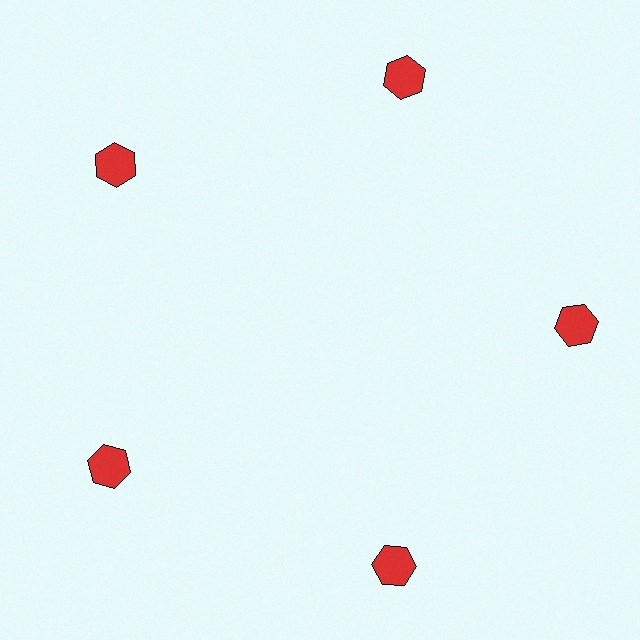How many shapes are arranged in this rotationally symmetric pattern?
There are 5 shapes, arranged in 5 groups of 1.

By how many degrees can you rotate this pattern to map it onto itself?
The pattern maps onto itself every 72 degrees of rotation.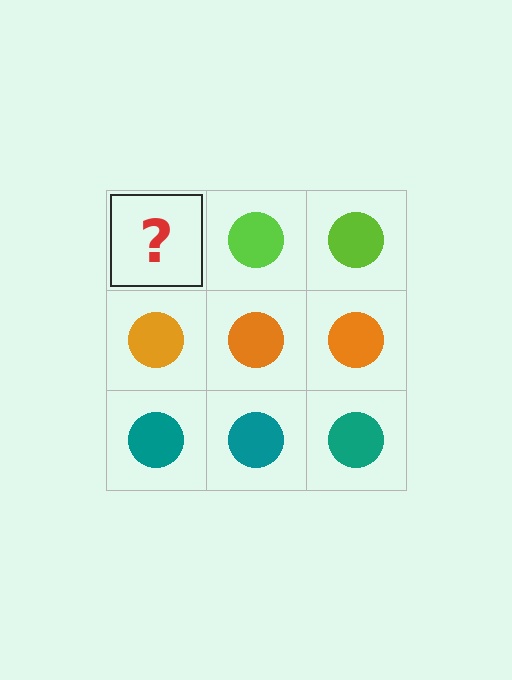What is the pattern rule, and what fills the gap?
The rule is that each row has a consistent color. The gap should be filled with a lime circle.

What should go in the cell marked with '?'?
The missing cell should contain a lime circle.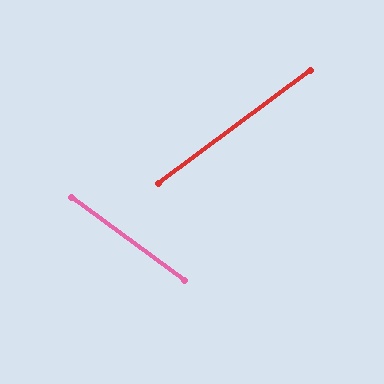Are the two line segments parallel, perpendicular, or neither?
Neither parallel nor perpendicular — they differ by about 73°.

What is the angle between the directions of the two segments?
Approximately 73 degrees.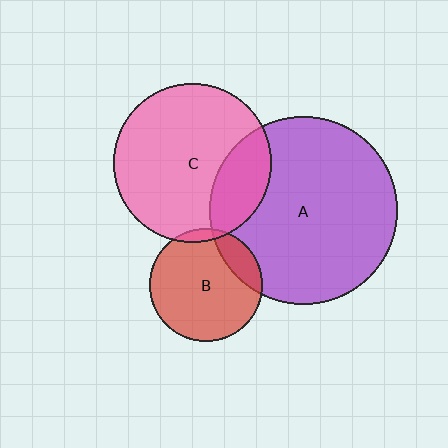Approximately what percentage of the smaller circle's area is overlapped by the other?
Approximately 15%.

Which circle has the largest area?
Circle A (purple).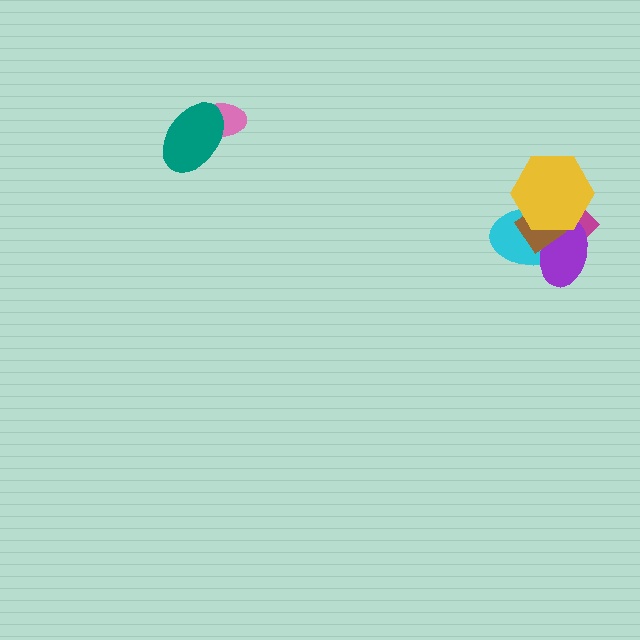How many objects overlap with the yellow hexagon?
4 objects overlap with the yellow hexagon.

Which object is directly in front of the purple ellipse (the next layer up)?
The brown diamond is directly in front of the purple ellipse.